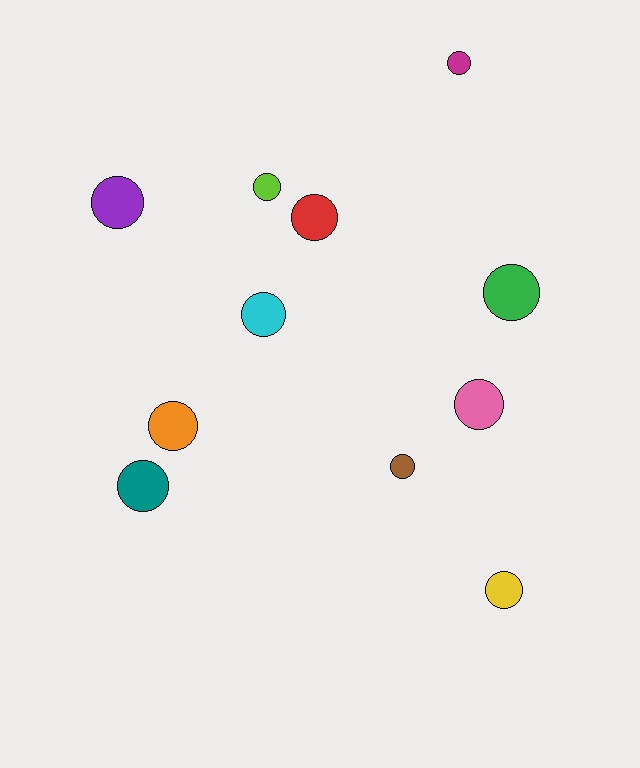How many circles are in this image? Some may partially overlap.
There are 11 circles.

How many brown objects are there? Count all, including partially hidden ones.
There is 1 brown object.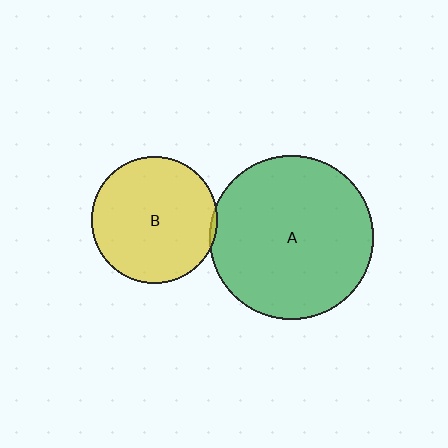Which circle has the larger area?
Circle A (green).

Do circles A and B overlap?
Yes.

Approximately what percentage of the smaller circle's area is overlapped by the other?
Approximately 5%.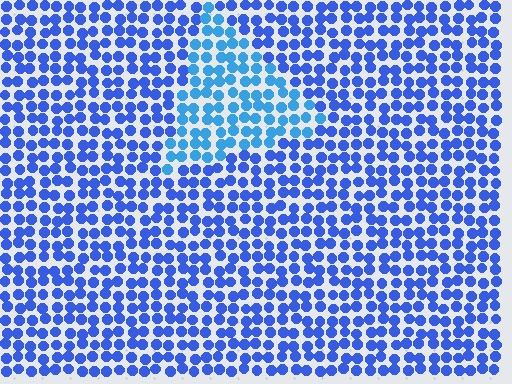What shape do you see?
I see a triangle.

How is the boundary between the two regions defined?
The boundary is defined purely by a slight shift in hue (about 25 degrees). Spacing, size, and orientation are identical on both sides.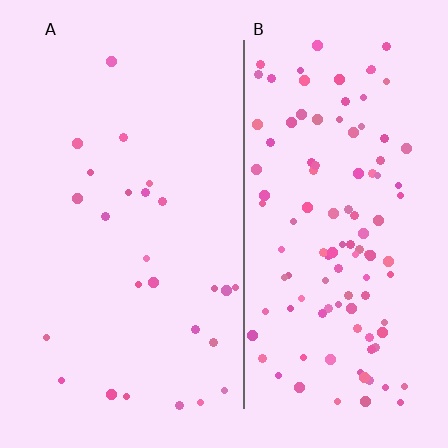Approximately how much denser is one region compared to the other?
Approximately 4.4× — region B over region A.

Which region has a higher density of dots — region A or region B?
B (the right).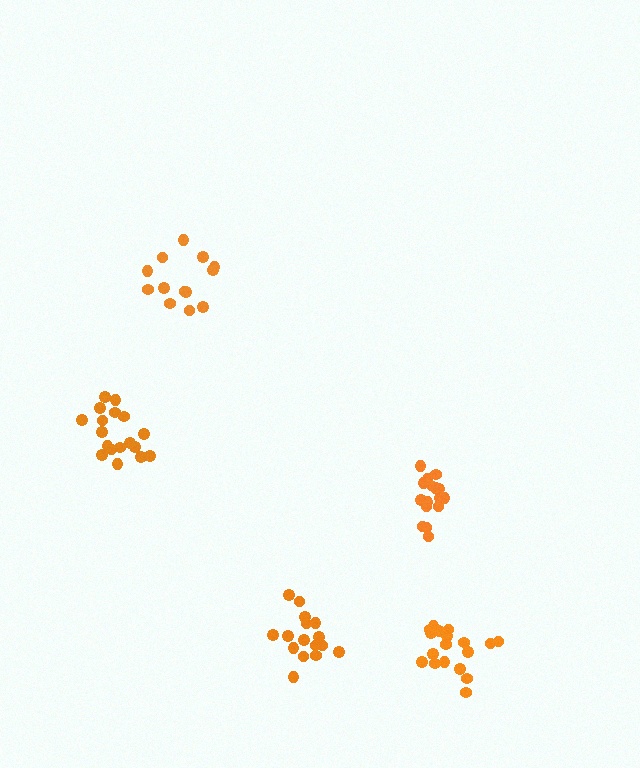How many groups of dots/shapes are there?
There are 5 groups.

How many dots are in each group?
Group 1: 16 dots, Group 2: 18 dots, Group 3: 16 dots, Group 4: 13 dots, Group 5: 18 dots (81 total).